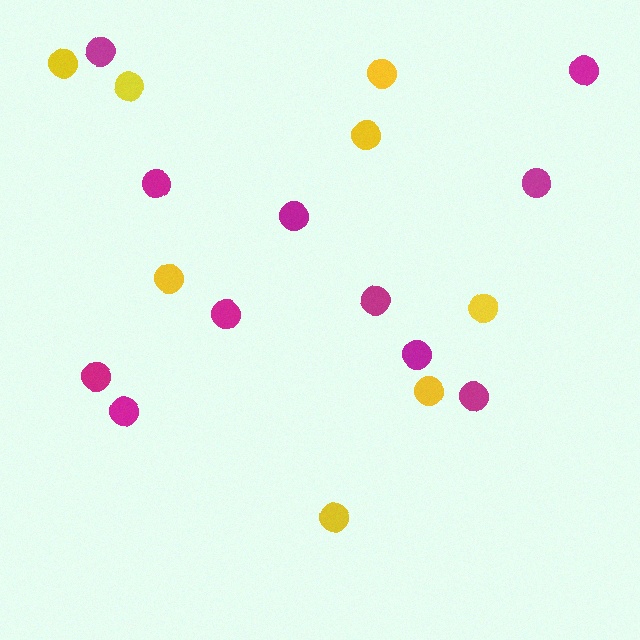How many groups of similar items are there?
There are 2 groups: one group of yellow circles (8) and one group of magenta circles (11).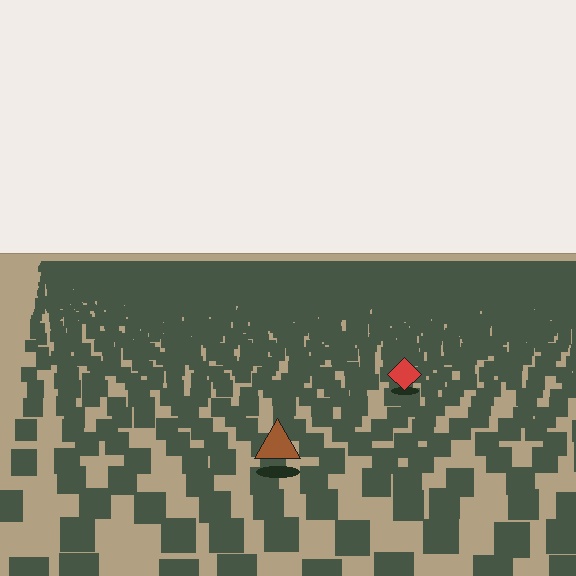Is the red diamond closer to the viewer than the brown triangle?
No. The brown triangle is closer — you can tell from the texture gradient: the ground texture is coarser near it.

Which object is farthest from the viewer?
The red diamond is farthest from the viewer. It appears smaller and the ground texture around it is denser.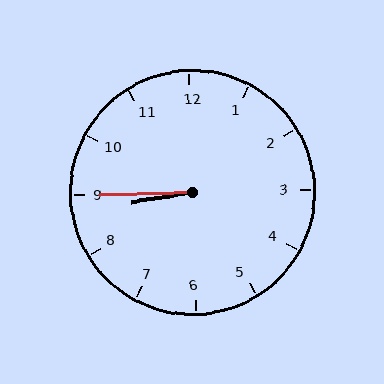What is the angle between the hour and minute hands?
Approximately 8 degrees.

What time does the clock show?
8:45.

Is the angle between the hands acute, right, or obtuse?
It is acute.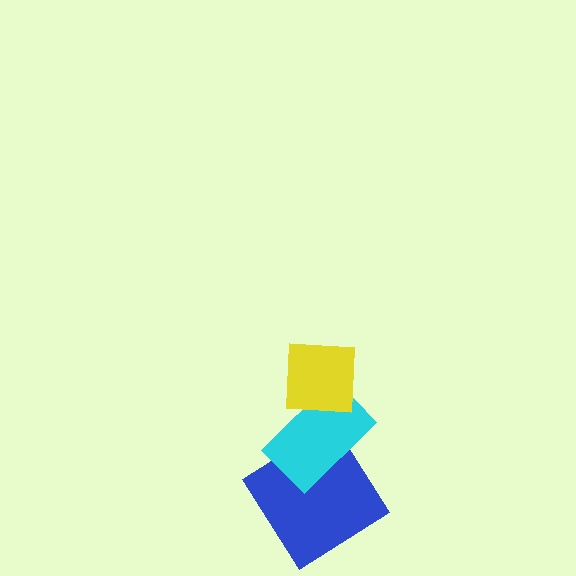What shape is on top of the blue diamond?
The cyan rectangle is on top of the blue diamond.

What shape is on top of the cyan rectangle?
The yellow square is on top of the cyan rectangle.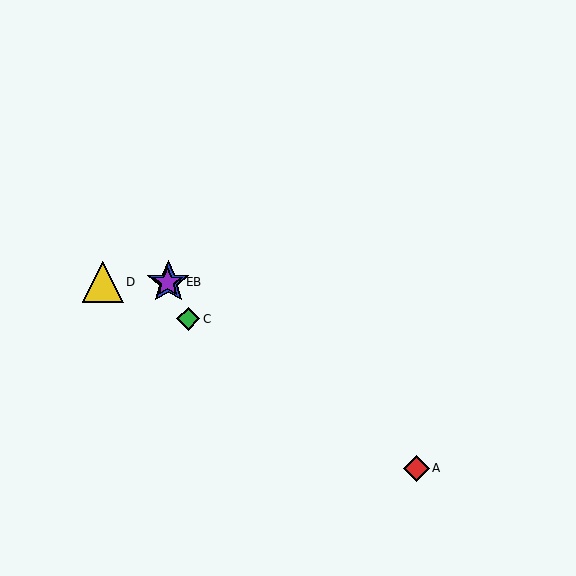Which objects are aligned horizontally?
Objects B, D, E are aligned horizontally.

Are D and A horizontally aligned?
No, D is at y≈282 and A is at y≈468.